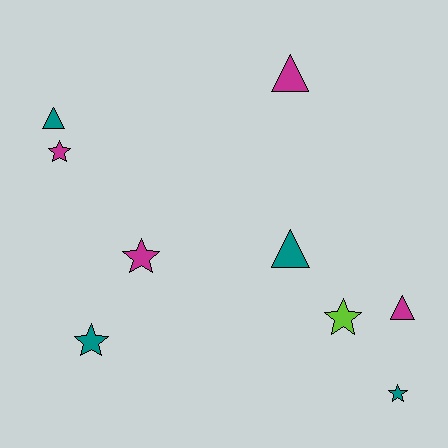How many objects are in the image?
There are 9 objects.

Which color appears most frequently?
Teal, with 4 objects.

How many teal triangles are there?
There are 2 teal triangles.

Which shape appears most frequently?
Star, with 5 objects.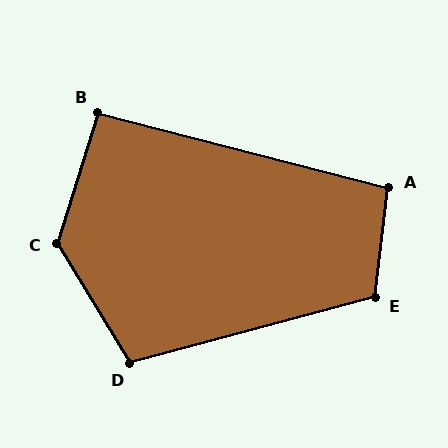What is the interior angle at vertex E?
Approximately 112 degrees (obtuse).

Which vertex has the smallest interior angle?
B, at approximately 93 degrees.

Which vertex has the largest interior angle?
C, at approximately 131 degrees.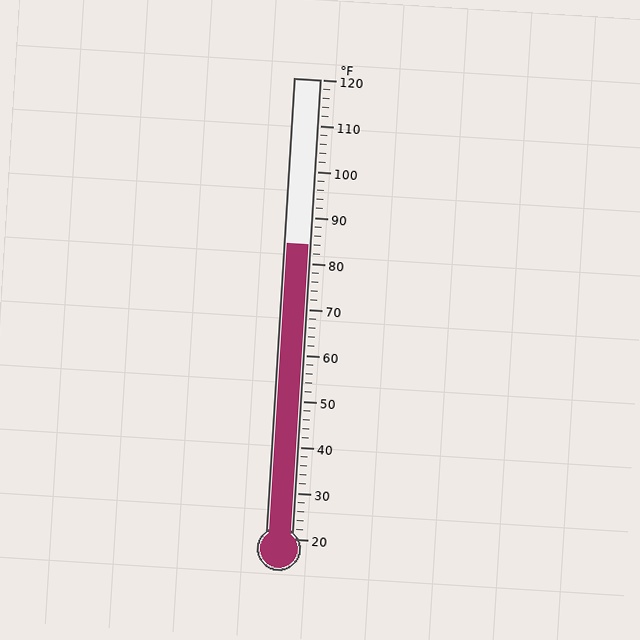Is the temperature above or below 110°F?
The temperature is below 110°F.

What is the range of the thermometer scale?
The thermometer scale ranges from 20°F to 120°F.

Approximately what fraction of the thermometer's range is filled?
The thermometer is filled to approximately 65% of its range.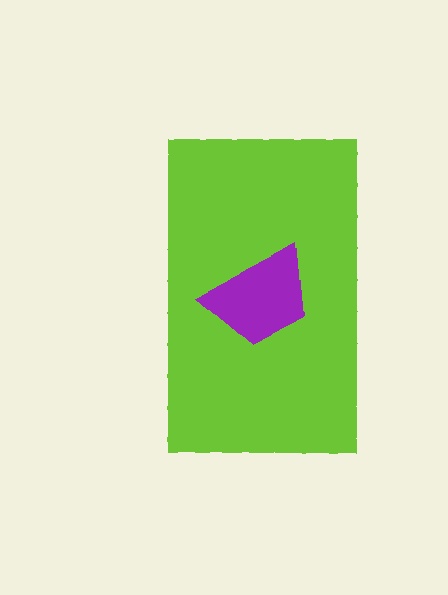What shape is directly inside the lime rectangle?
The purple trapezoid.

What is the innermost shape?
The purple trapezoid.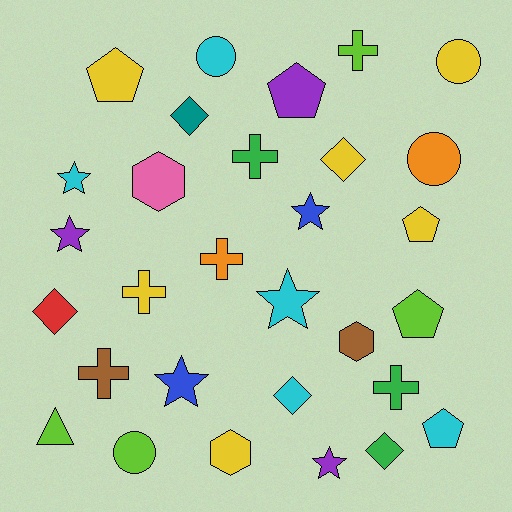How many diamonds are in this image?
There are 5 diamonds.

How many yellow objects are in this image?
There are 6 yellow objects.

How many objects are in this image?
There are 30 objects.